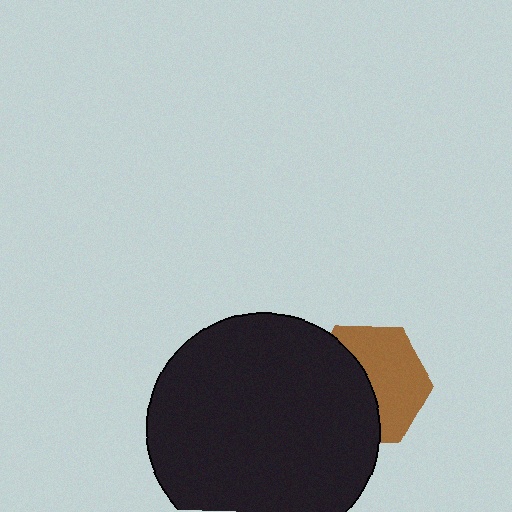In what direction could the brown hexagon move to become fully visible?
The brown hexagon could move right. That would shift it out from behind the black circle entirely.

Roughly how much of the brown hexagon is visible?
About half of it is visible (roughly 52%).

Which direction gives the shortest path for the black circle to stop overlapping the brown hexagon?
Moving left gives the shortest separation.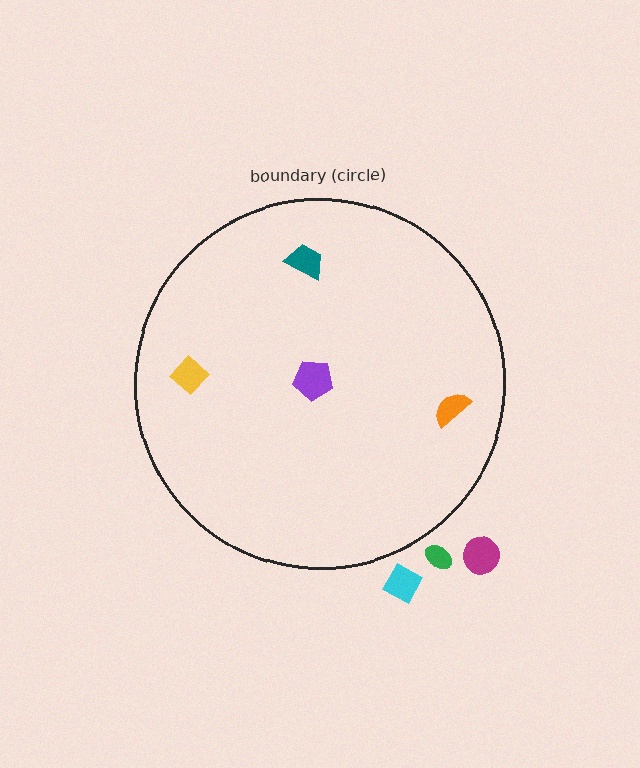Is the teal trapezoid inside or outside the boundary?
Inside.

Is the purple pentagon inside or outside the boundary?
Inside.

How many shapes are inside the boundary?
4 inside, 3 outside.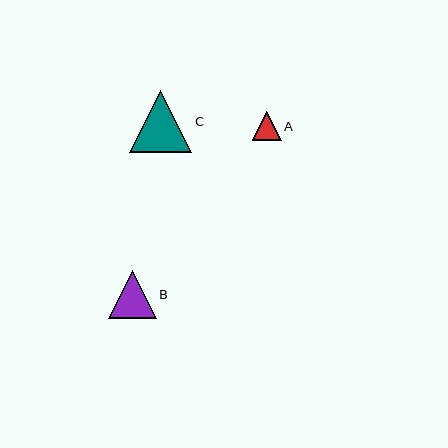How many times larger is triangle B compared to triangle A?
Triangle B is approximately 1.7 times the size of triangle A.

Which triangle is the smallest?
Triangle A is the smallest with a size of approximately 28 pixels.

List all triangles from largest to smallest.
From largest to smallest: C, B, A.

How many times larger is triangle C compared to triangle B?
Triangle C is approximately 1.3 times the size of triangle B.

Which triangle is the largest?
Triangle C is the largest with a size of approximately 63 pixels.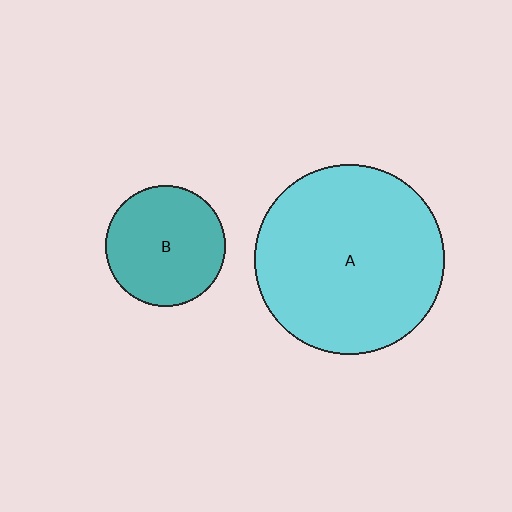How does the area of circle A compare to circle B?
Approximately 2.5 times.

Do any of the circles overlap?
No, none of the circles overlap.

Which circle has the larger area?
Circle A (cyan).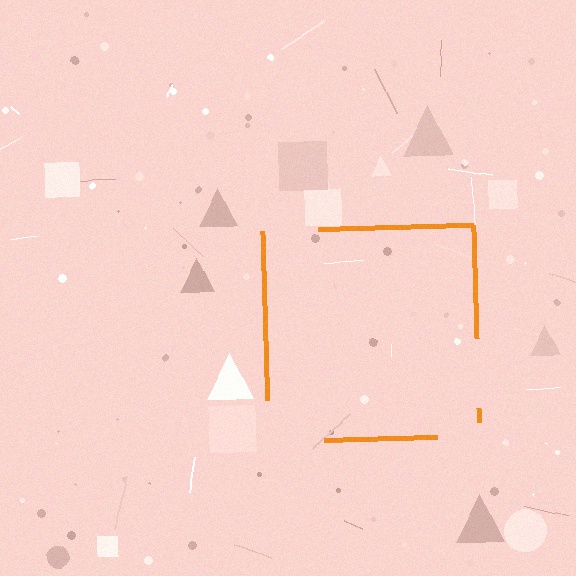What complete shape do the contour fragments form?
The contour fragments form a square.